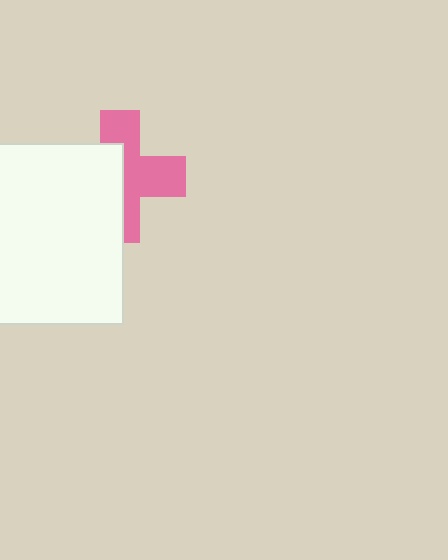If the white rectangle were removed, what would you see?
You would see the complete pink cross.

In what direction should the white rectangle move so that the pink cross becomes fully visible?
The white rectangle should move left. That is the shortest direction to clear the overlap and leave the pink cross fully visible.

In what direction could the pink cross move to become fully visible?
The pink cross could move right. That would shift it out from behind the white rectangle entirely.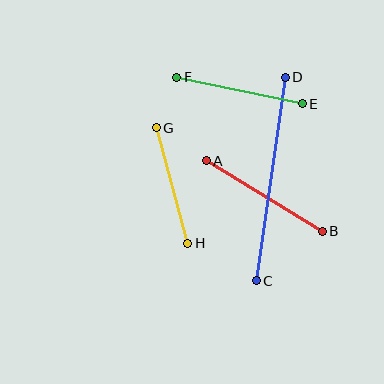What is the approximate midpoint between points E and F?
The midpoint is at approximately (239, 90) pixels.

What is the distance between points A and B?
The distance is approximately 136 pixels.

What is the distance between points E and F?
The distance is approximately 128 pixels.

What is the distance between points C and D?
The distance is approximately 206 pixels.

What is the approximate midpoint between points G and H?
The midpoint is at approximately (172, 185) pixels.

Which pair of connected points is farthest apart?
Points C and D are farthest apart.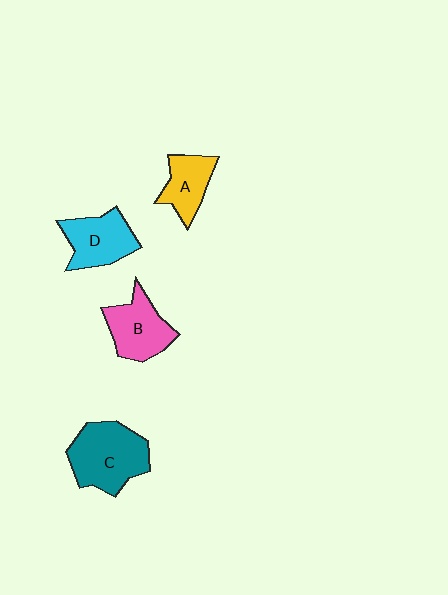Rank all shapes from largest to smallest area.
From largest to smallest: C (teal), B (pink), D (cyan), A (yellow).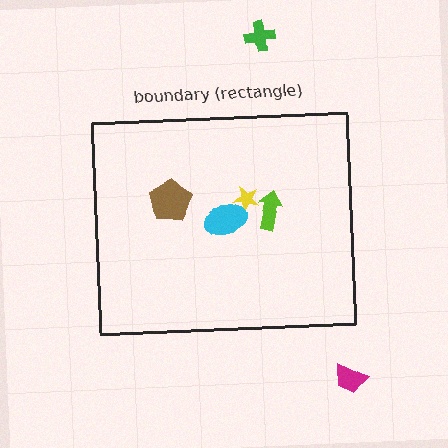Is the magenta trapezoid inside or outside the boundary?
Outside.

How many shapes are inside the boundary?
4 inside, 2 outside.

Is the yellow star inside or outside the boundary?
Inside.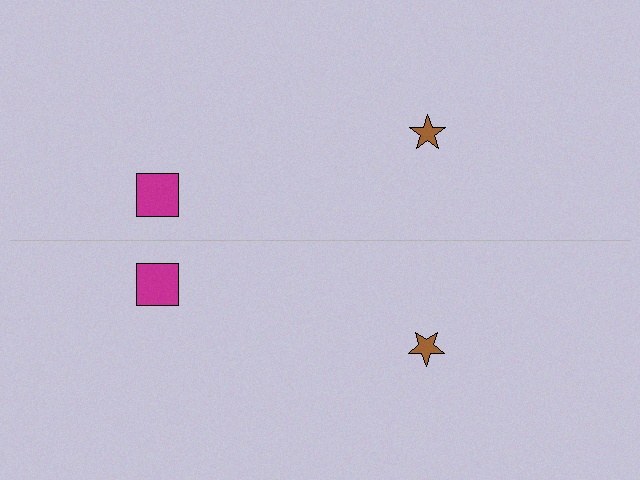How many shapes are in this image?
There are 4 shapes in this image.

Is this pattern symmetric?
Yes, this pattern has bilateral (reflection) symmetry.